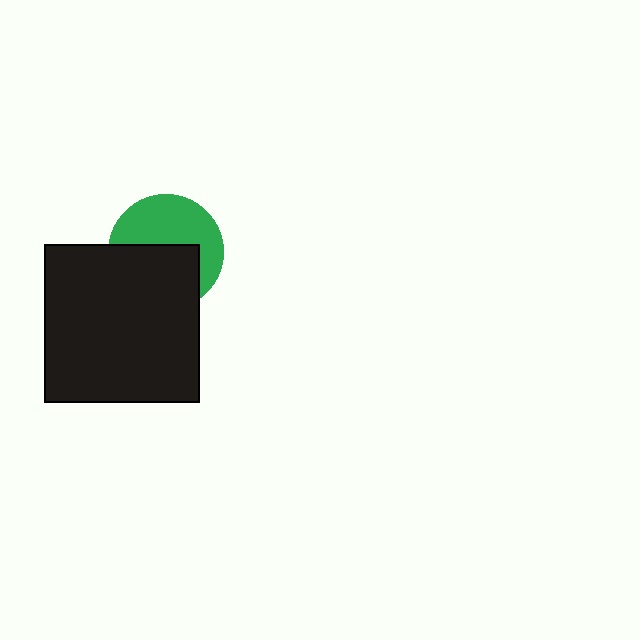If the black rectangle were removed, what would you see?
You would see the complete green circle.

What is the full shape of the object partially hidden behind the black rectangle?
The partially hidden object is a green circle.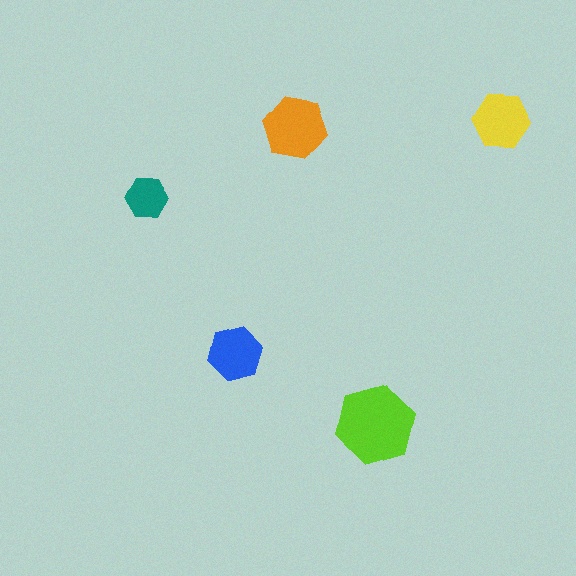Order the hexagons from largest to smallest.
the lime one, the orange one, the yellow one, the blue one, the teal one.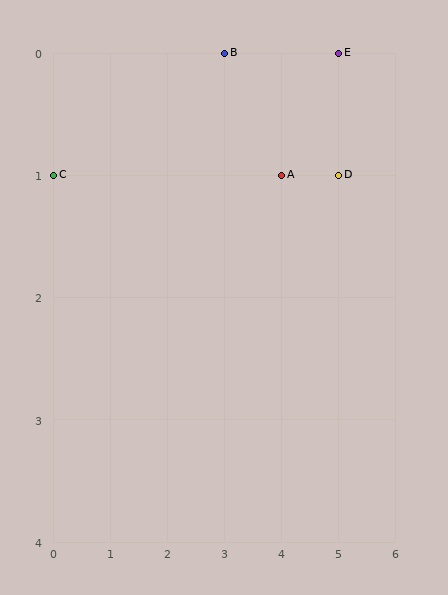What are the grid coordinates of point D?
Point D is at grid coordinates (5, 1).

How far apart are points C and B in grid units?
Points C and B are 3 columns and 1 row apart (about 3.2 grid units diagonally).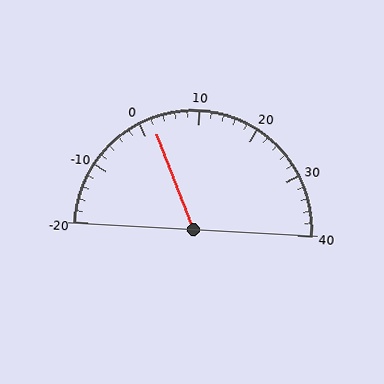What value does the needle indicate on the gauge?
The needle indicates approximately 2.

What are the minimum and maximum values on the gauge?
The gauge ranges from -20 to 40.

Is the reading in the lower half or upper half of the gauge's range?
The reading is in the lower half of the range (-20 to 40).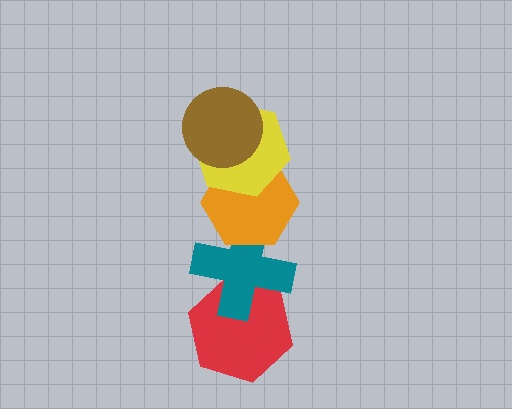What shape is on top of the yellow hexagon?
The brown circle is on top of the yellow hexagon.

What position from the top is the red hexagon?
The red hexagon is 5th from the top.